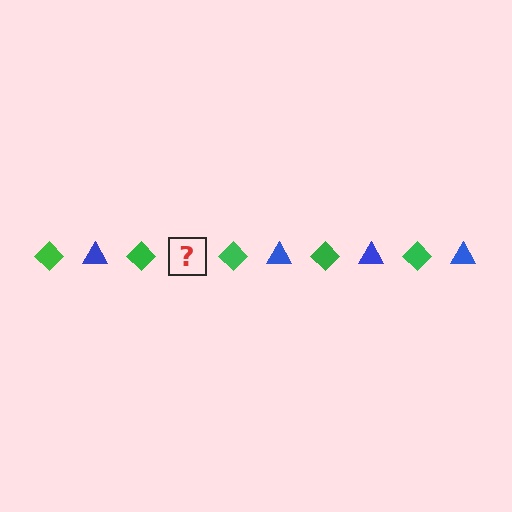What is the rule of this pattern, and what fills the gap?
The rule is that the pattern alternates between green diamond and blue triangle. The gap should be filled with a blue triangle.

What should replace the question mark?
The question mark should be replaced with a blue triangle.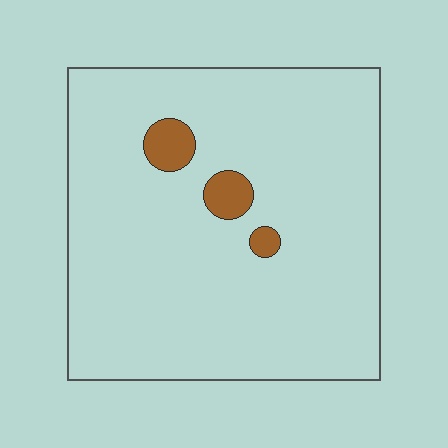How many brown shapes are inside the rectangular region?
3.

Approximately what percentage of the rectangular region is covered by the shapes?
Approximately 5%.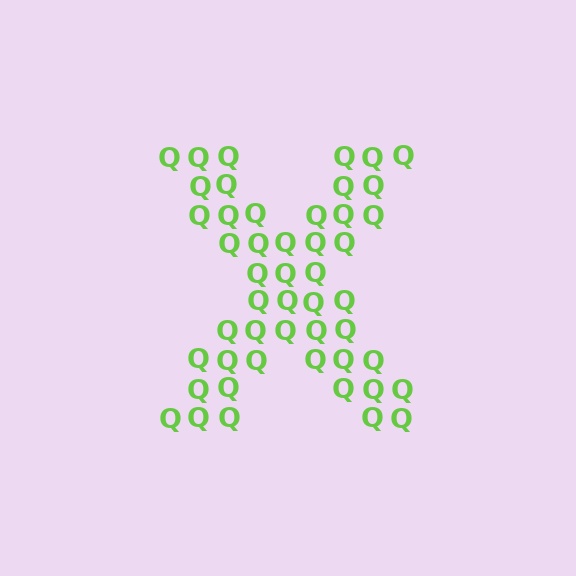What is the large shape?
The large shape is the letter X.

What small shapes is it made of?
It is made of small letter Q's.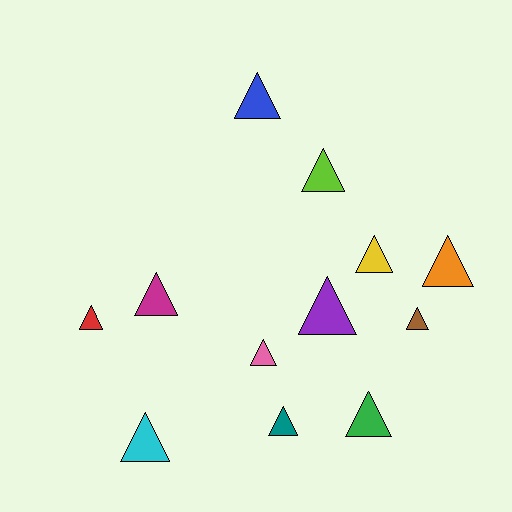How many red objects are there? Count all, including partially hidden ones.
There is 1 red object.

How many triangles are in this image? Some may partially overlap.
There are 12 triangles.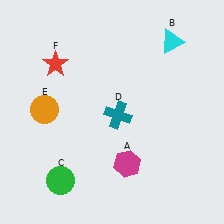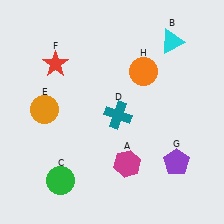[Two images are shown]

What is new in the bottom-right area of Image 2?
A purple pentagon (G) was added in the bottom-right area of Image 2.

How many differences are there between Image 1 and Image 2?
There are 2 differences between the two images.